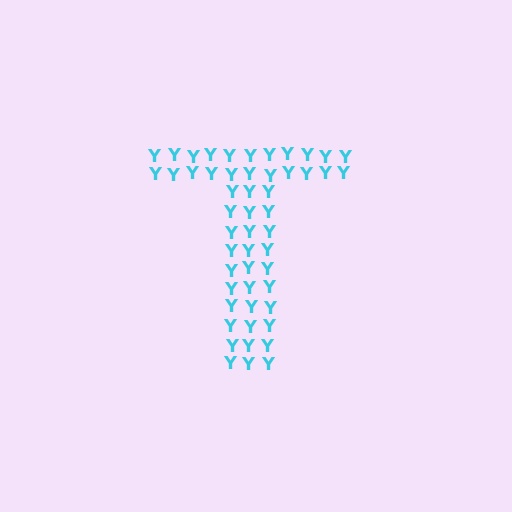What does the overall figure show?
The overall figure shows the letter T.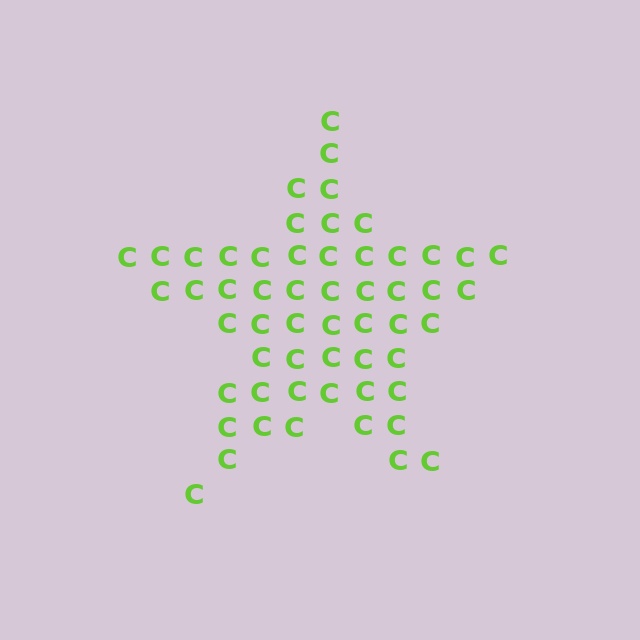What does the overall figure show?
The overall figure shows a star.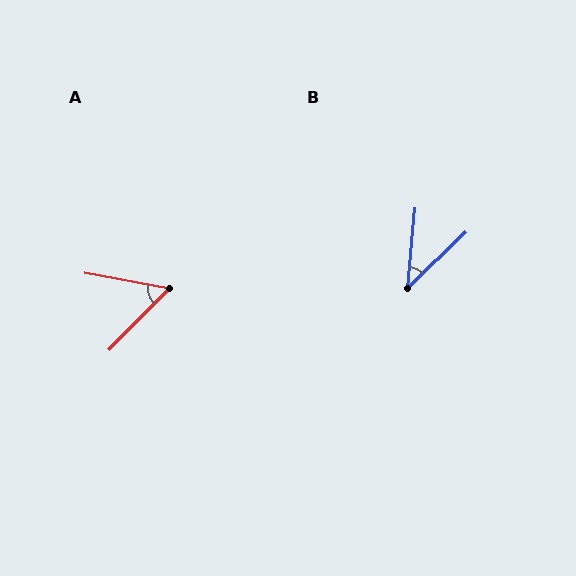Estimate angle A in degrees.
Approximately 56 degrees.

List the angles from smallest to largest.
B (40°), A (56°).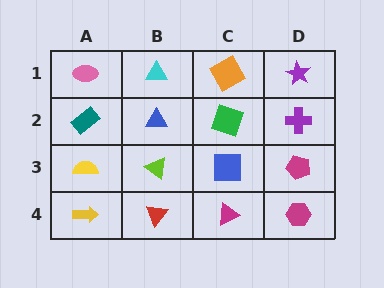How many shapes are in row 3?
4 shapes.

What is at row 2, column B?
A blue triangle.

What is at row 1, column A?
A pink ellipse.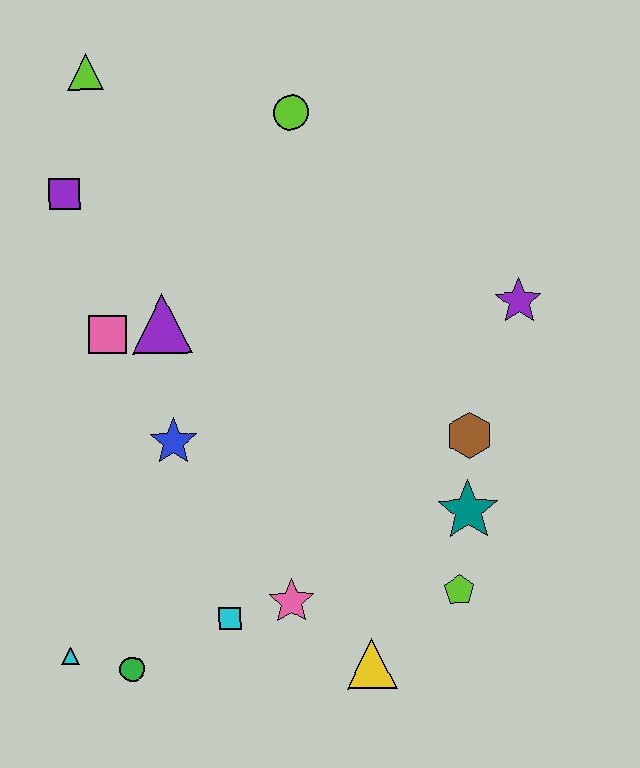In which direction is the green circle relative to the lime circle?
The green circle is below the lime circle.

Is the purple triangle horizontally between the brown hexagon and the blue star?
No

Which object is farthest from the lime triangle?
The yellow triangle is farthest from the lime triangle.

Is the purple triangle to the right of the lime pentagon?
No